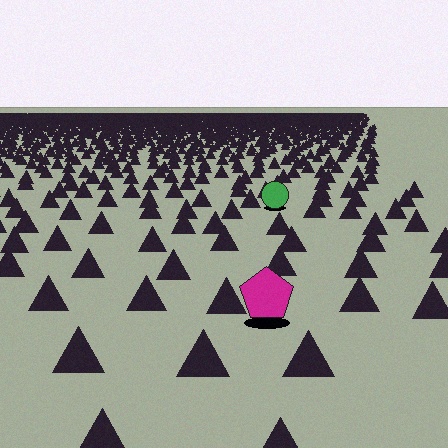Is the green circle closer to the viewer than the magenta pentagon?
No. The magenta pentagon is closer — you can tell from the texture gradient: the ground texture is coarser near it.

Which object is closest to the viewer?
The magenta pentagon is closest. The texture marks near it are larger and more spread out.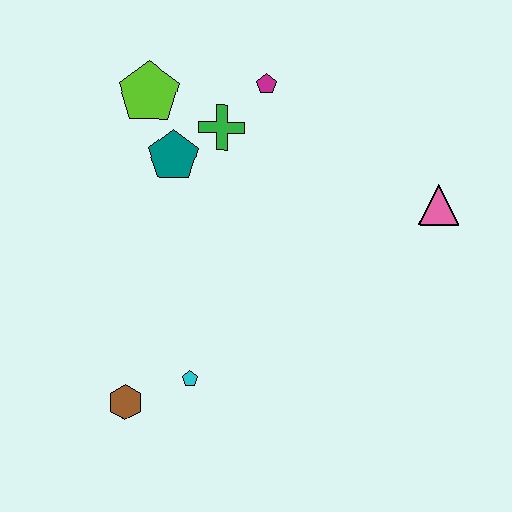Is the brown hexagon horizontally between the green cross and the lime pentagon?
No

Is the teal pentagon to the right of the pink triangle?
No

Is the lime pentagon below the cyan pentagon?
No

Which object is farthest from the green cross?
The brown hexagon is farthest from the green cross.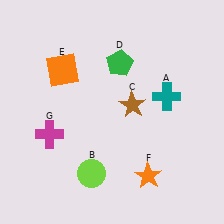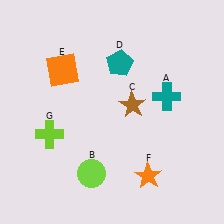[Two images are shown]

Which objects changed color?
D changed from green to teal. G changed from magenta to lime.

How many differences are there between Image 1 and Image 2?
There are 2 differences between the two images.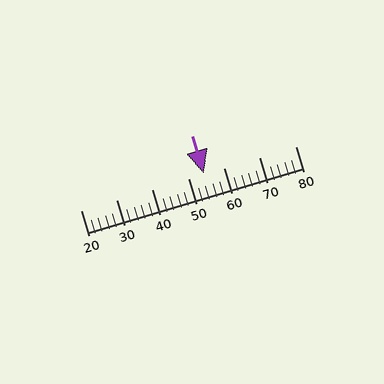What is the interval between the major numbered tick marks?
The major tick marks are spaced 10 units apart.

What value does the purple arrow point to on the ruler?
The purple arrow points to approximately 54.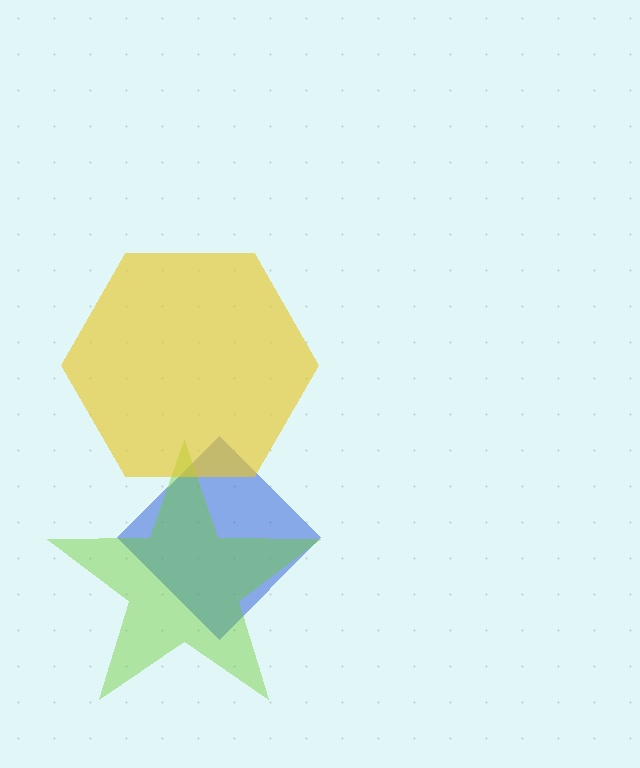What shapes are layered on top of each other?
The layered shapes are: a blue diamond, a lime star, a yellow hexagon.